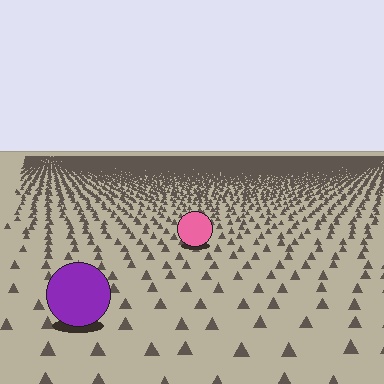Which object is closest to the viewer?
The purple circle is closest. The texture marks near it are larger and more spread out.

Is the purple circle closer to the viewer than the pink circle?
Yes. The purple circle is closer — you can tell from the texture gradient: the ground texture is coarser near it.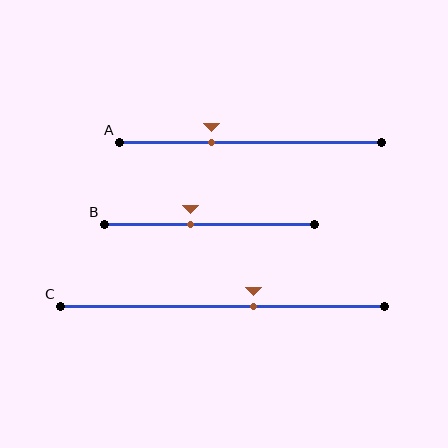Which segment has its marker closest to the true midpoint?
Segment B has its marker closest to the true midpoint.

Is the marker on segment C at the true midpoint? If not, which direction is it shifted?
No, the marker on segment C is shifted to the right by about 10% of the segment length.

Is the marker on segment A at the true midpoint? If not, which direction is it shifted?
No, the marker on segment A is shifted to the left by about 15% of the segment length.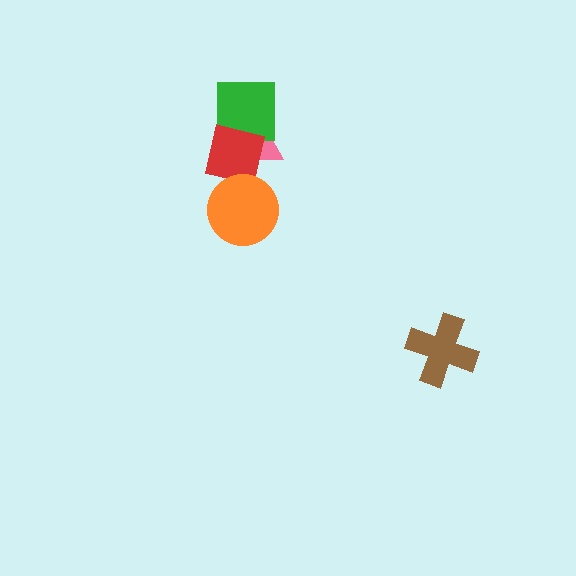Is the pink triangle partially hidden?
Yes, it is partially covered by another shape.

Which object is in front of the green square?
The red square is in front of the green square.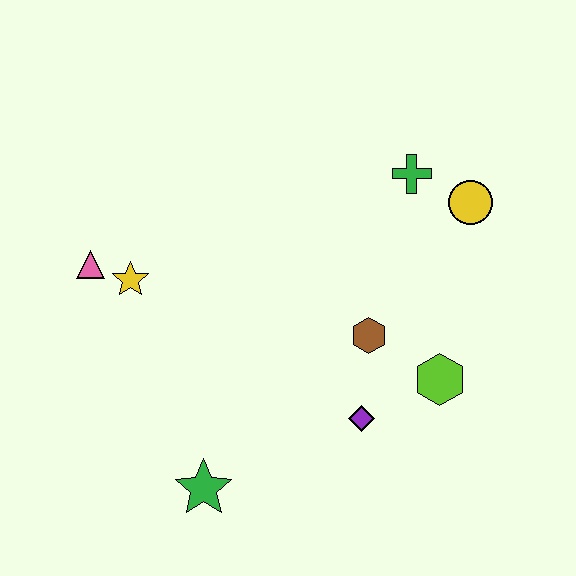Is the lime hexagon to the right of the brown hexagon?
Yes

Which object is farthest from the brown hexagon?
The pink triangle is farthest from the brown hexagon.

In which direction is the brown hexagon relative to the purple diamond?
The brown hexagon is above the purple diamond.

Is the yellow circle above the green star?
Yes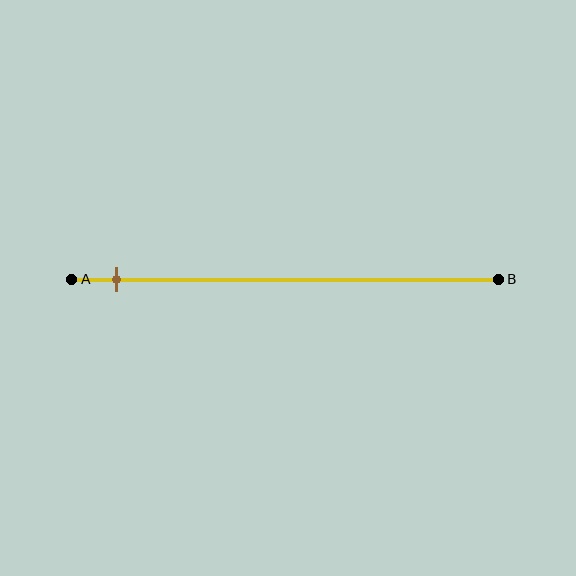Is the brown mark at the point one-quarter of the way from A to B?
No, the mark is at about 10% from A, not at the 25% one-quarter point.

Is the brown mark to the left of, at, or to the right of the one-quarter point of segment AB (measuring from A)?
The brown mark is to the left of the one-quarter point of segment AB.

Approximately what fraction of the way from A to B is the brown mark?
The brown mark is approximately 10% of the way from A to B.